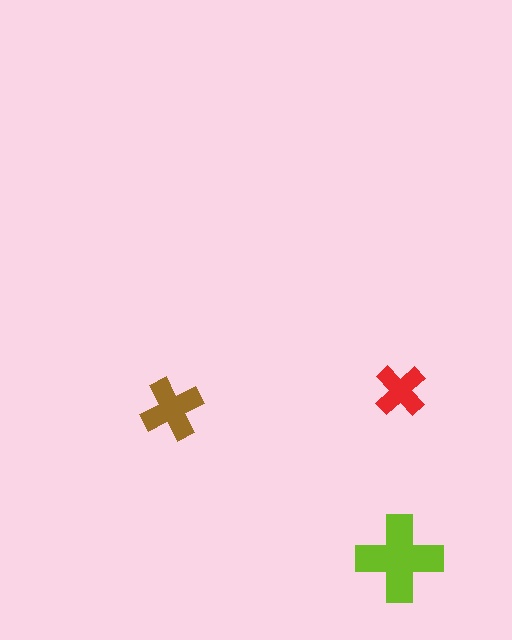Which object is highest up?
The red cross is topmost.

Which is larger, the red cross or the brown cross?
The brown one.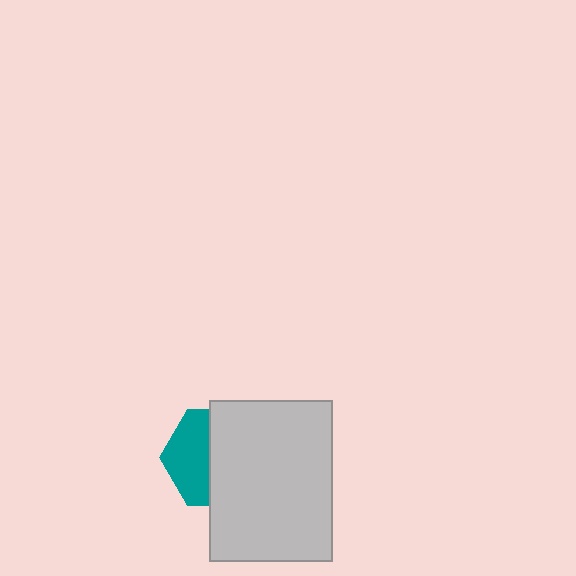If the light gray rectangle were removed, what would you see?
You would see the complete teal hexagon.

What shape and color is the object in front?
The object in front is a light gray rectangle.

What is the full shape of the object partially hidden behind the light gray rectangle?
The partially hidden object is a teal hexagon.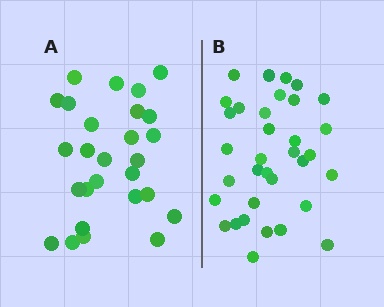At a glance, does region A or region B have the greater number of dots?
Region B (the right region) has more dots.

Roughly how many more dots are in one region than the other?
Region B has roughly 8 or so more dots than region A.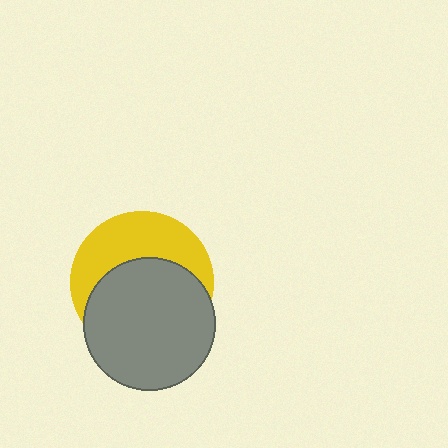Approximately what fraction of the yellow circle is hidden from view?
Roughly 57% of the yellow circle is hidden behind the gray circle.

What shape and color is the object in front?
The object in front is a gray circle.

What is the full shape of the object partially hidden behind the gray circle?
The partially hidden object is a yellow circle.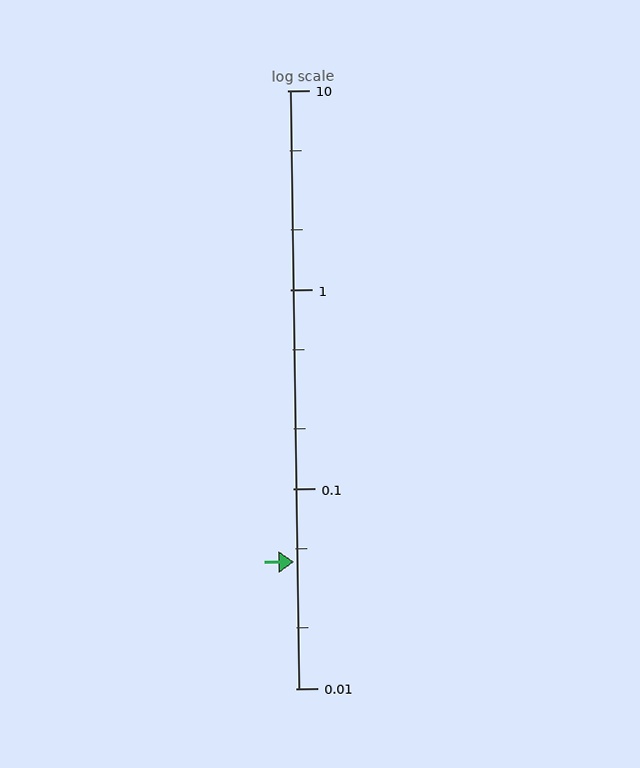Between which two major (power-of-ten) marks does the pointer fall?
The pointer is between 0.01 and 0.1.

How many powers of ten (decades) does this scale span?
The scale spans 3 decades, from 0.01 to 10.